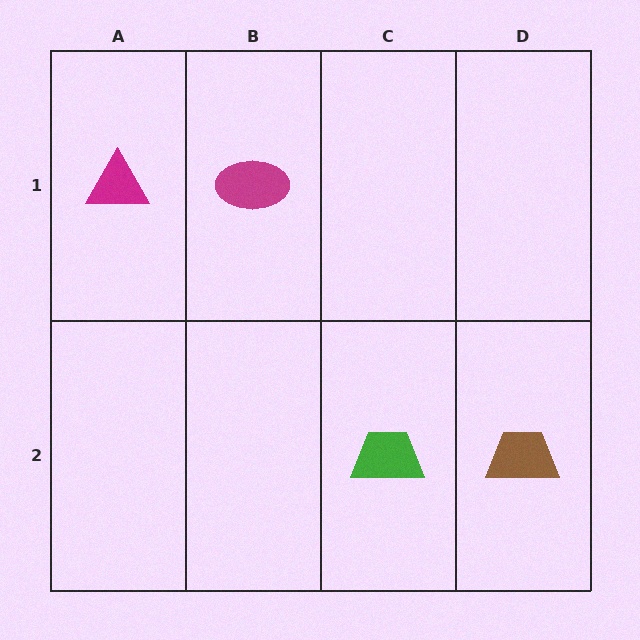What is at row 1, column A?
A magenta triangle.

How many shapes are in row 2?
2 shapes.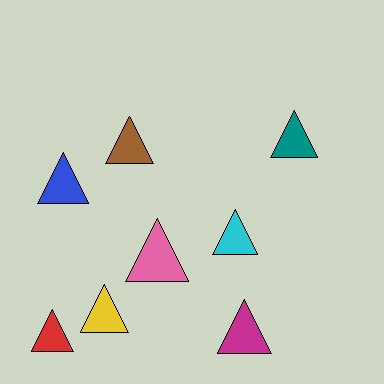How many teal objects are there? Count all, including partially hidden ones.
There is 1 teal object.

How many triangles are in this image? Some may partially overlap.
There are 8 triangles.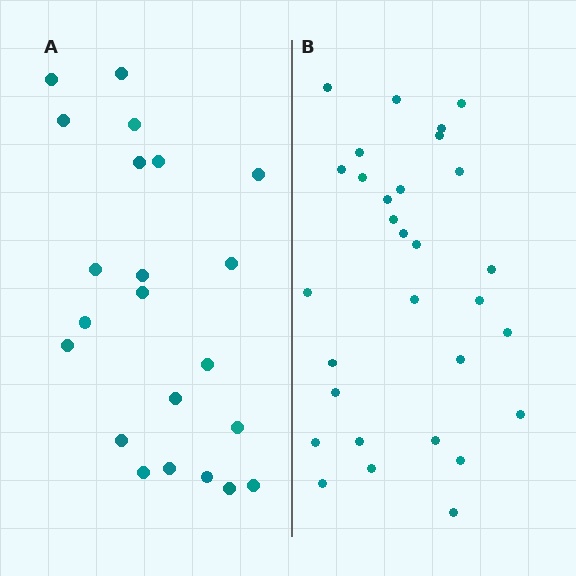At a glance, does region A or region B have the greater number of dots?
Region B (the right region) has more dots.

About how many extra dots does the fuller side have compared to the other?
Region B has roughly 8 or so more dots than region A.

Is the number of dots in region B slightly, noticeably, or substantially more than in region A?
Region B has noticeably more, but not dramatically so. The ratio is roughly 1.4 to 1.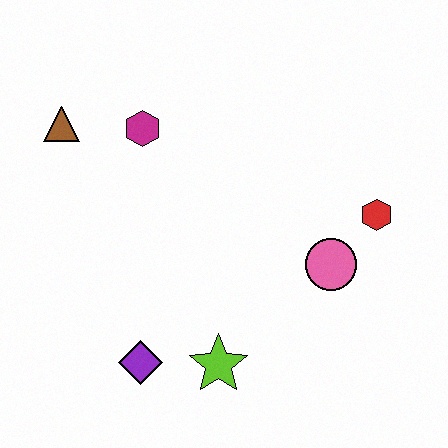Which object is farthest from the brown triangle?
The red hexagon is farthest from the brown triangle.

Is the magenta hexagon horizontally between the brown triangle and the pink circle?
Yes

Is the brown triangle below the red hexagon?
No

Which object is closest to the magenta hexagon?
The brown triangle is closest to the magenta hexagon.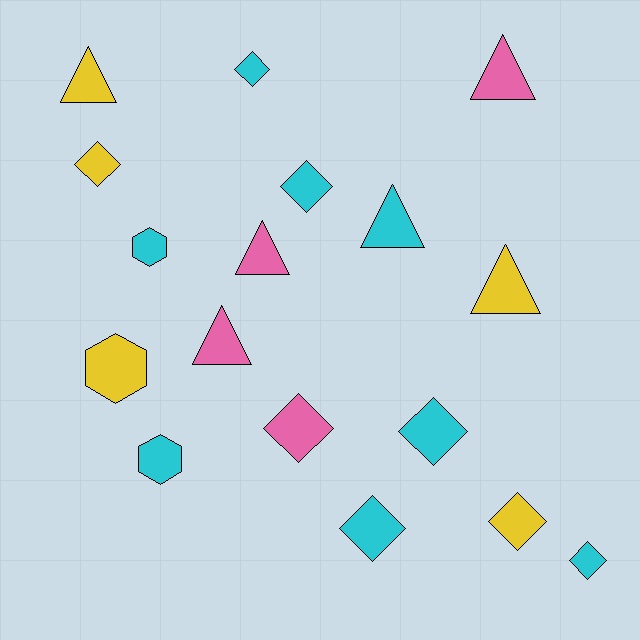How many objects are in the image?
There are 17 objects.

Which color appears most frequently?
Cyan, with 8 objects.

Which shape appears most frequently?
Diamond, with 8 objects.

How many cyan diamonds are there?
There are 5 cyan diamonds.